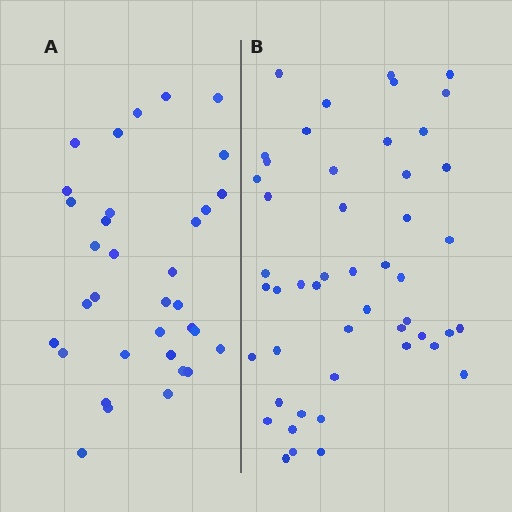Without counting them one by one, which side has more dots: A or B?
Region B (the right region) has more dots.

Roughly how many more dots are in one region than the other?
Region B has approximately 15 more dots than region A.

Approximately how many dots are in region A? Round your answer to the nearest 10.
About 30 dots. (The exact count is 34, which rounds to 30.)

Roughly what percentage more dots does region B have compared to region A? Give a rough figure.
About 45% more.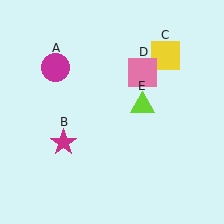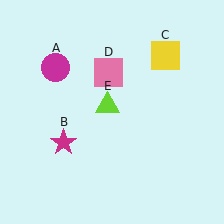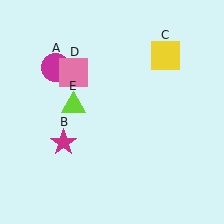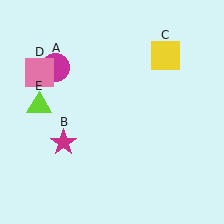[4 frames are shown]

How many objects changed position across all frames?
2 objects changed position: pink square (object D), lime triangle (object E).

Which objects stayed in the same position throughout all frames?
Magenta circle (object A) and magenta star (object B) and yellow square (object C) remained stationary.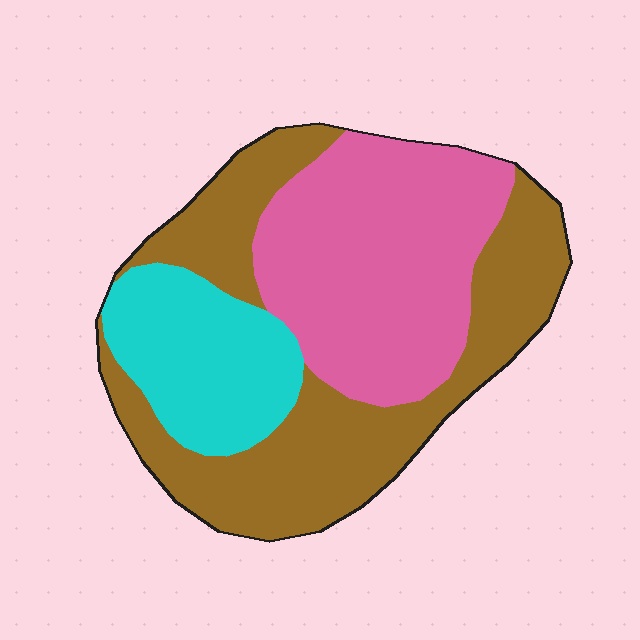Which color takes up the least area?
Cyan, at roughly 20%.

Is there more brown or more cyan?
Brown.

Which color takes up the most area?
Brown, at roughly 45%.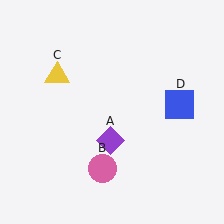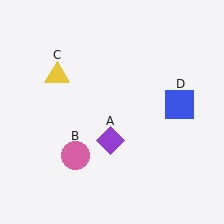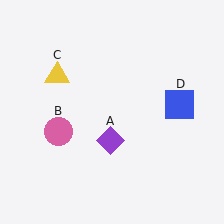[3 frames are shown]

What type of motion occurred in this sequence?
The pink circle (object B) rotated clockwise around the center of the scene.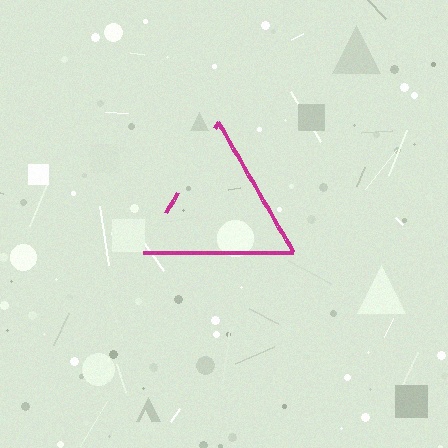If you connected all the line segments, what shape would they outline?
They would outline a triangle.